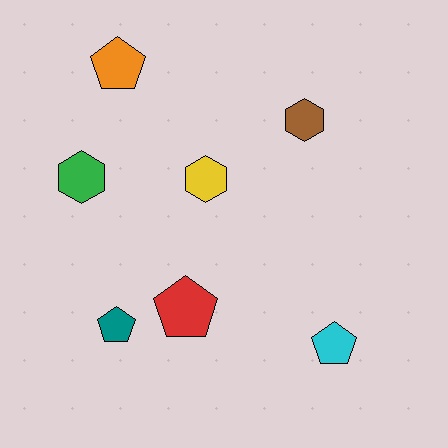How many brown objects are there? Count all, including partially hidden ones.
There is 1 brown object.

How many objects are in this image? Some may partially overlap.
There are 7 objects.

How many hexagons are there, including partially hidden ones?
There are 3 hexagons.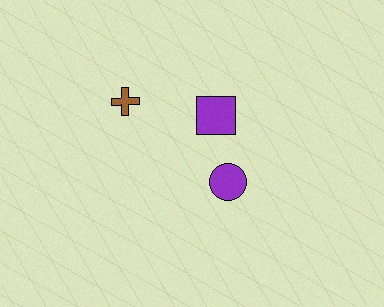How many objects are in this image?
There are 3 objects.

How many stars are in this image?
There are no stars.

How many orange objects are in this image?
There are no orange objects.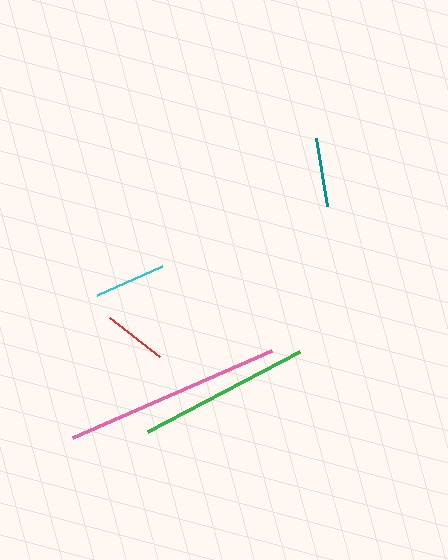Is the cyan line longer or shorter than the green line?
The green line is longer than the cyan line.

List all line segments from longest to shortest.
From longest to shortest: pink, green, cyan, teal, red.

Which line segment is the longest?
The pink line is the longest at approximately 217 pixels.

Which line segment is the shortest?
The red line is the shortest at approximately 63 pixels.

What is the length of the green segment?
The green segment is approximately 171 pixels long.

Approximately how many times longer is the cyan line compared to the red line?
The cyan line is approximately 1.1 times the length of the red line.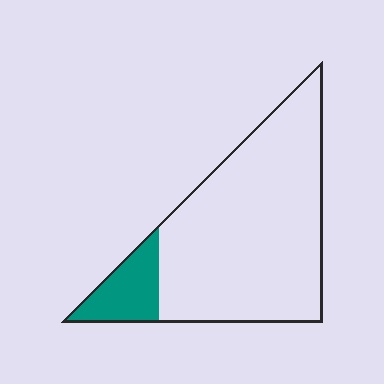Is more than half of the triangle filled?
No.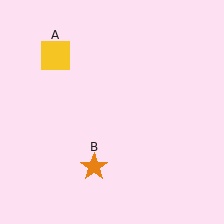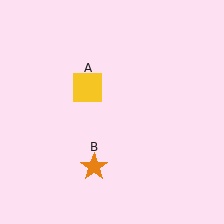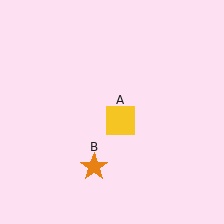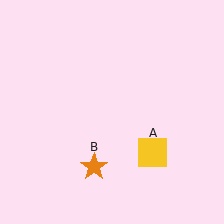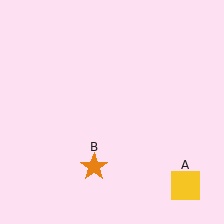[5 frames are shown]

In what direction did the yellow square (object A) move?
The yellow square (object A) moved down and to the right.